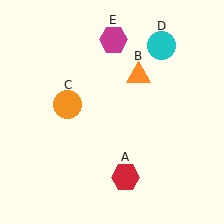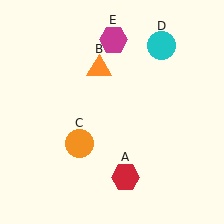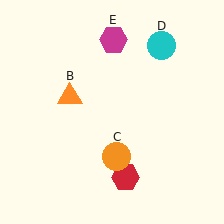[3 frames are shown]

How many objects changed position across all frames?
2 objects changed position: orange triangle (object B), orange circle (object C).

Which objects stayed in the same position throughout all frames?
Red hexagon (object A) and cyan circle (object D) and magenta hexagon (object E) remained stationary.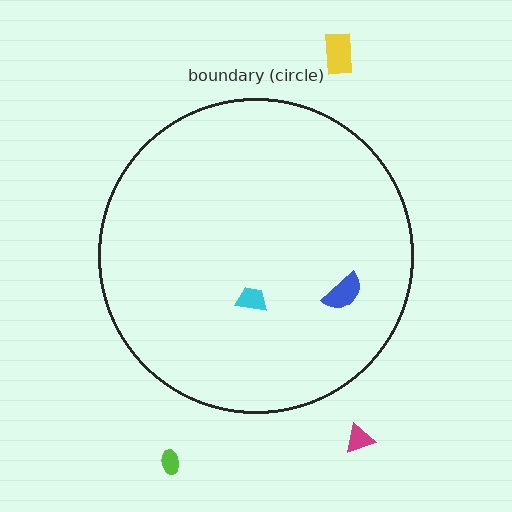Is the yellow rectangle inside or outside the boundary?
Outside.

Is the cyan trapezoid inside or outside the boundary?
Inside.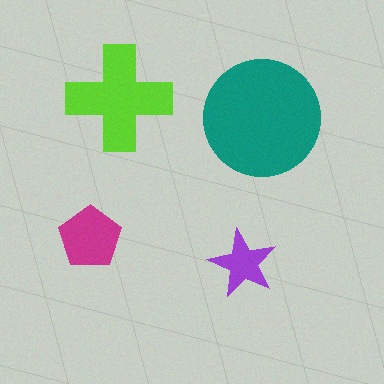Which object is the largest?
The teal circle.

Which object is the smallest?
The purple star.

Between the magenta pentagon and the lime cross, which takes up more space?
The lime cross.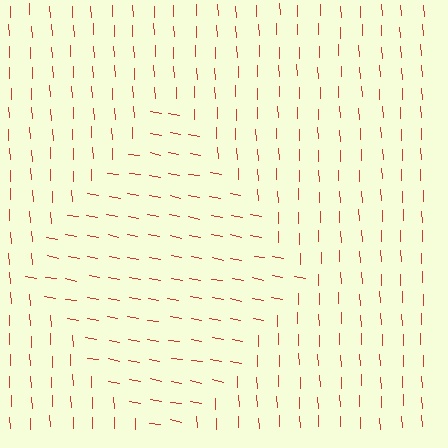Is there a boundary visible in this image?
Yes, there is a texture boundary formed by a change in line orientation.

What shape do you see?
I see a diamond.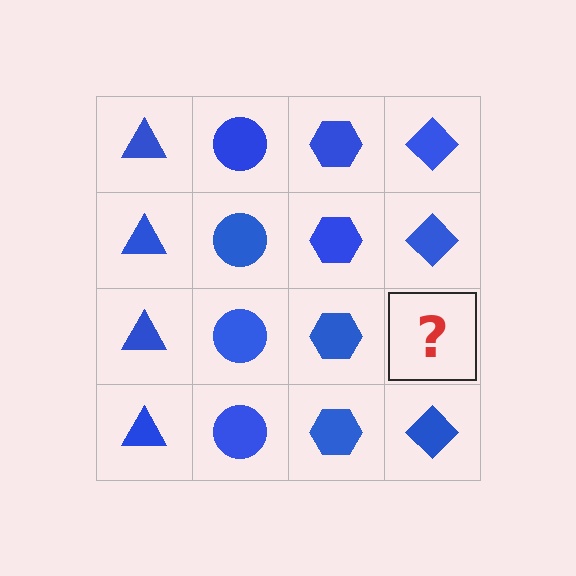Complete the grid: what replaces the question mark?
The question mark should be replaced with a blue diamond.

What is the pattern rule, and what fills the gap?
The rule is that each column has a consistent shape. The gap should be filled with a blue diamond.